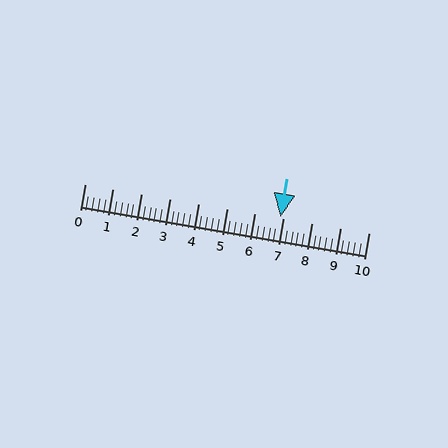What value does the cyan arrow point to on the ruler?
The cyan arrow points to approximately 6.9.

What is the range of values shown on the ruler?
The ruler shows values from 0 to 10.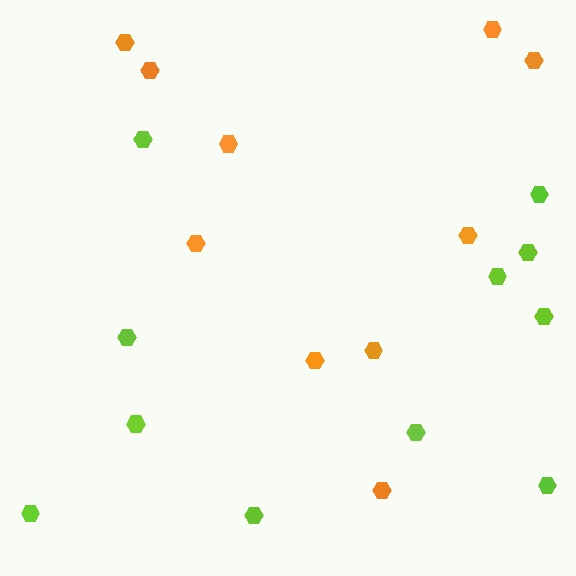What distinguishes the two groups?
There are 2 groups: one group of orange hexagons (10) and one group of lime hexagons (11).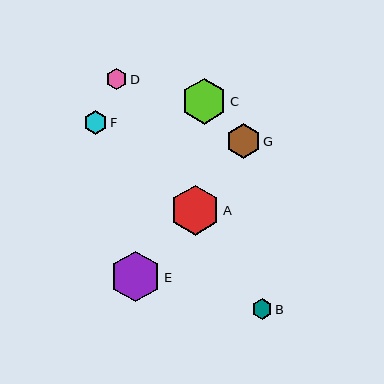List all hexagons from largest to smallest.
From largest to smallest: E, A, C, G, F, D, B.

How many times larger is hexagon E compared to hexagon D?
Hexagon E is approximately 2.5 times the size of hexagon D.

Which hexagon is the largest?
Hexagon E is the largest with a size of approximately 51 pixels.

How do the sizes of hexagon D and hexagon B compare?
Hexagon D and hexagon B are approximately the same size.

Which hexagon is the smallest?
Hexagon B is the smallest with a size of approximately 20 pixels.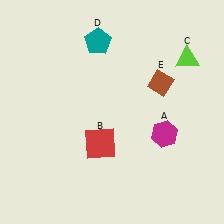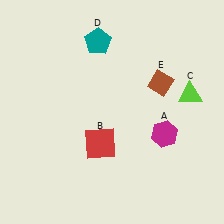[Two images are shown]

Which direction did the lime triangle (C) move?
The lime triangle (C) moved down.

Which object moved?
The lime triangle (C) moved down.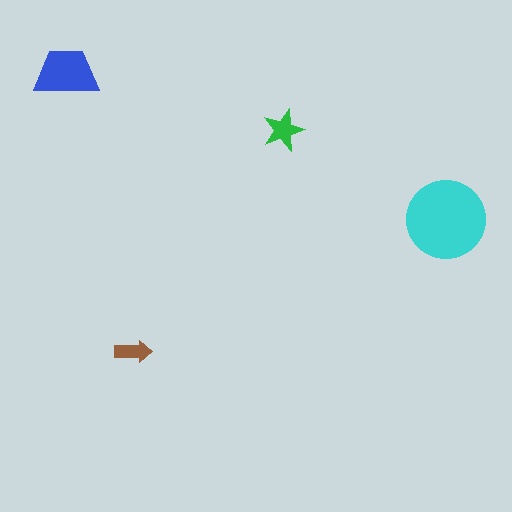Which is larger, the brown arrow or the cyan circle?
The cyan circle.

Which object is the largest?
The cyan circle.